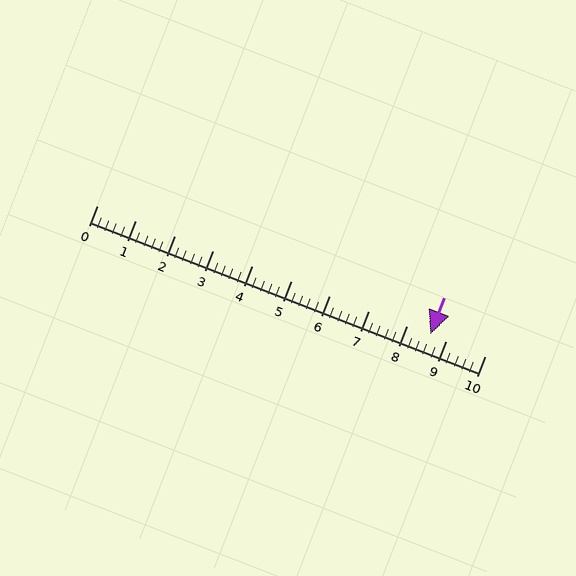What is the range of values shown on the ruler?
The ruler shows values from 0 to 10.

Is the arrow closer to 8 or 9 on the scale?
The arrow is closer to 9.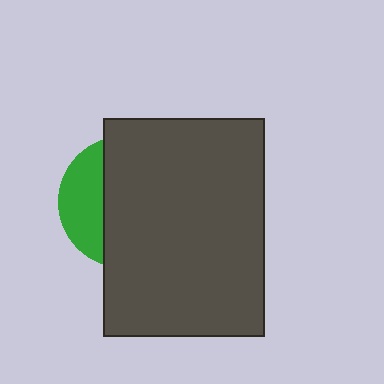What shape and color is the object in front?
The object in front is a dark gray rectangle.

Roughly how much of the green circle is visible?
A small part of it is visible (roughly 31%).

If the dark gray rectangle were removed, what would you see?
You would see the complete green circle.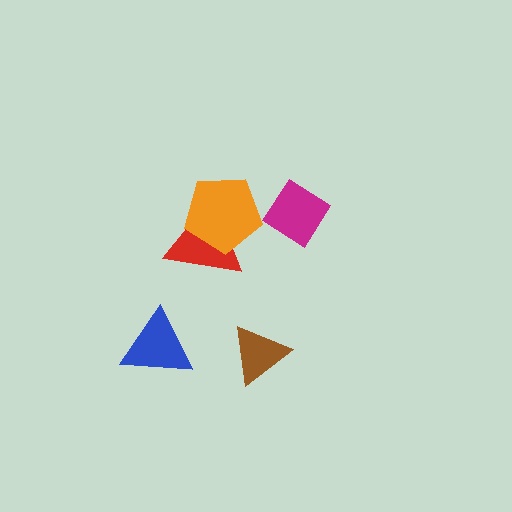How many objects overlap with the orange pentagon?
1 object overlaps with the orange pentagon.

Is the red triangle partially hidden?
Yes, it is partially covered by another shape.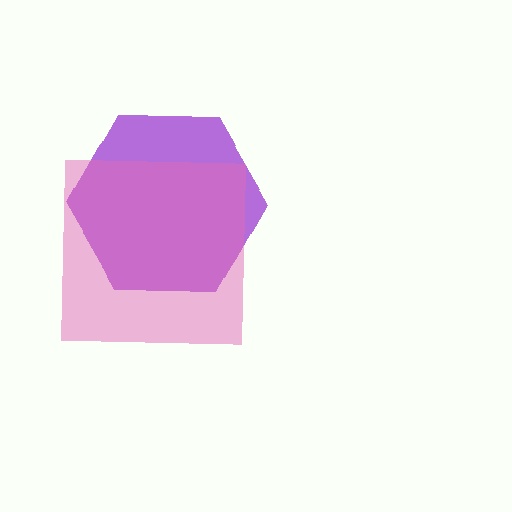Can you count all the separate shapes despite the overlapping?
Yes, there are 2 separate shapes.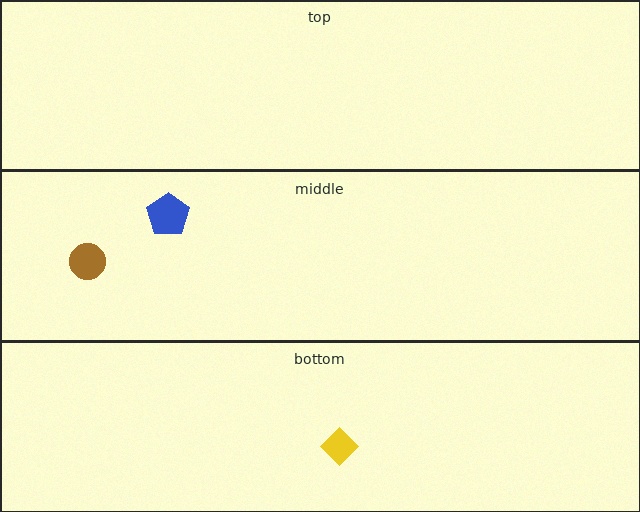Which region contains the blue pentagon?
The middle region.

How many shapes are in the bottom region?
1.